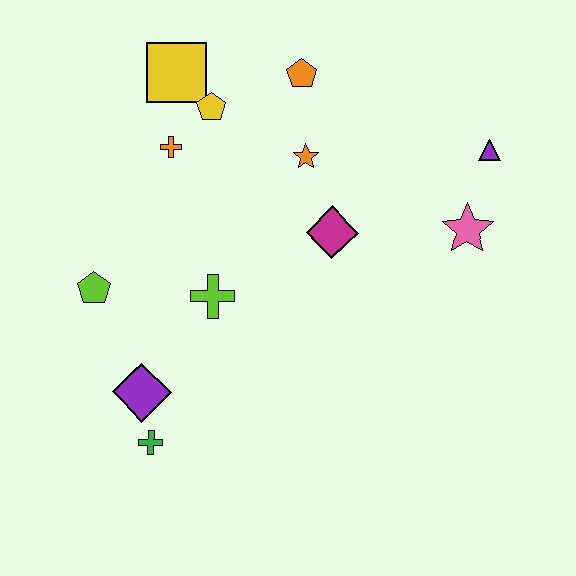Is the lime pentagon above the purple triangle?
No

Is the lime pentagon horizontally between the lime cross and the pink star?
No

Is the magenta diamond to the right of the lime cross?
Yes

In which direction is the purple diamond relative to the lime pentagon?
The purple diamond is below the lime pentagon.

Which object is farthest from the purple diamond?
The purple triangle is farthest from the purple diamond.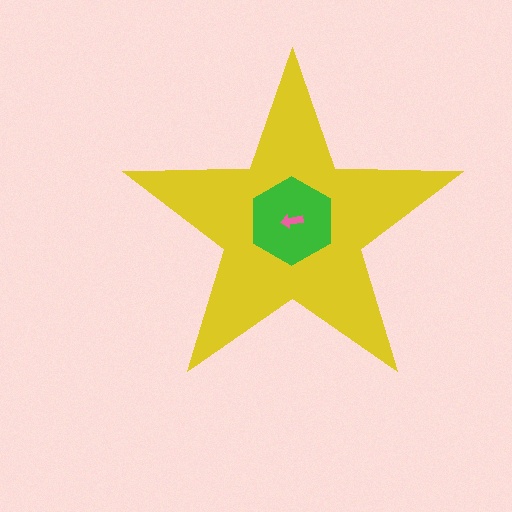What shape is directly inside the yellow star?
The green hexagon.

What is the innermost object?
The pink arrow.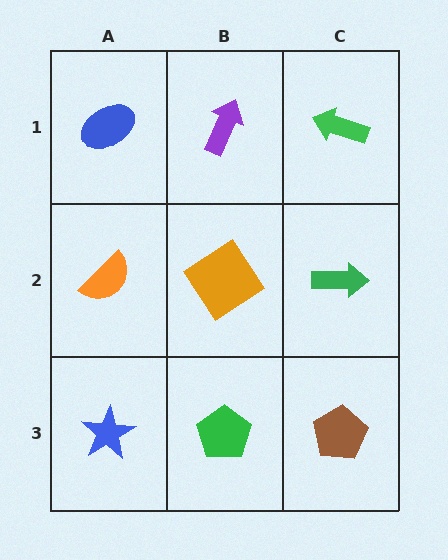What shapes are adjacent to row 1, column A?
An orange semicircle (row 2, column A), a purple arrow (row 1, column B).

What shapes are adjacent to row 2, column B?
A purple arrow (row 1, column B), a green pentagon (row 3, column B), an orange semicircle (row 2, column A), a green arrow (row 2, column C).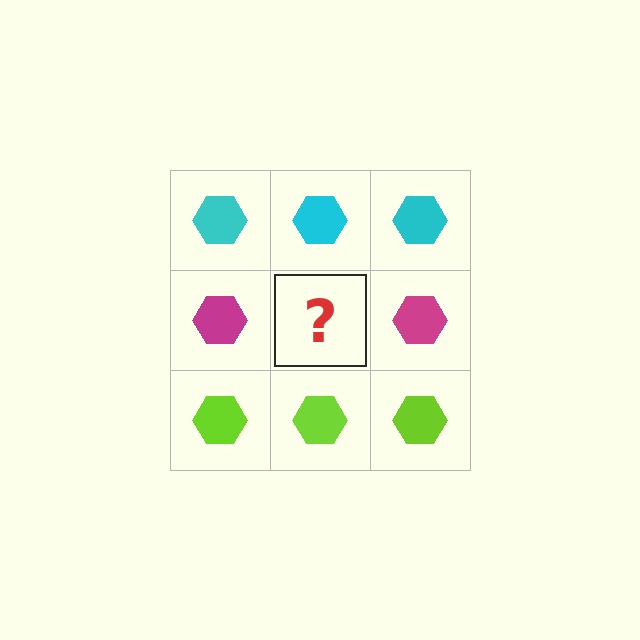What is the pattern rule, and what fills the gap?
The rule is that each row has a consistent color. The gap should be filled with a magenta hexagon.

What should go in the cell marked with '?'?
The missing cell should contain a magenta hexagon.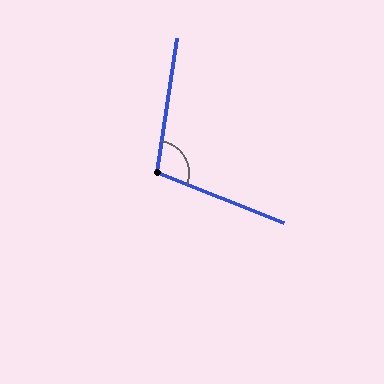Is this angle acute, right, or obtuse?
It is obtuse.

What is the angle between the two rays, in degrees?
Approximately 103 degrees.